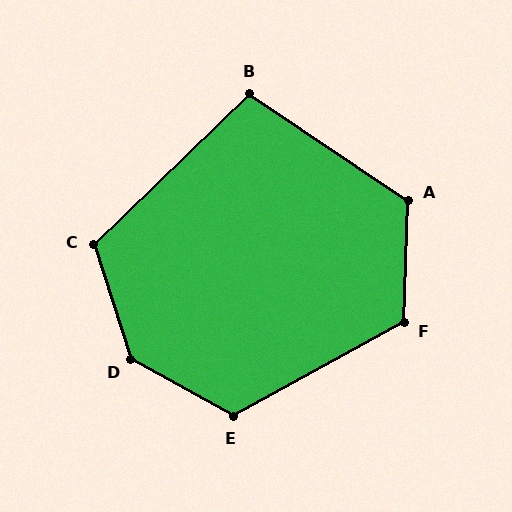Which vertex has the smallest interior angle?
B, at approximately 102 degrees.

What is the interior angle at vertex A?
Approximately 122 degrees (obtuse).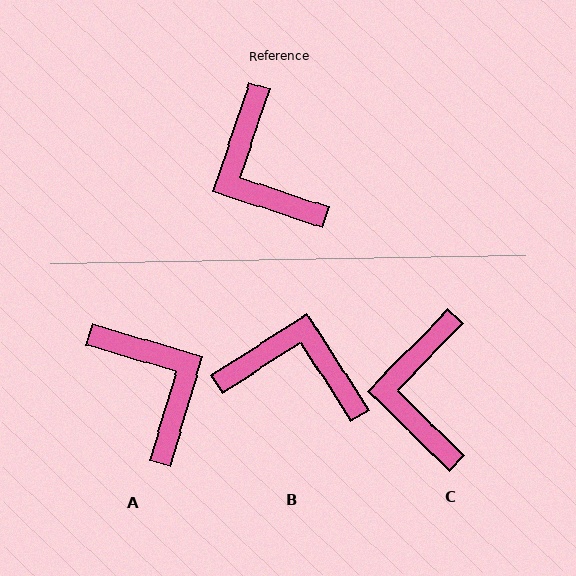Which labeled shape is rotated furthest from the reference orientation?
A, about 178 degrees away.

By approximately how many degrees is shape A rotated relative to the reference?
Approximately 178 degrees clockwise.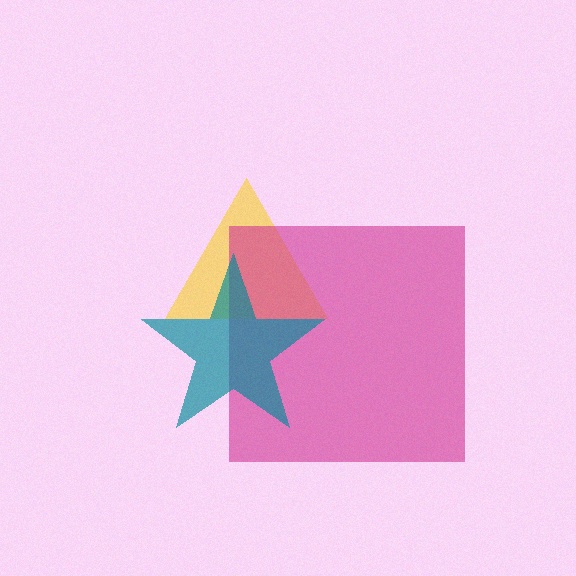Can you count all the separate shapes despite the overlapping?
Yes, there are 3 separate shapes.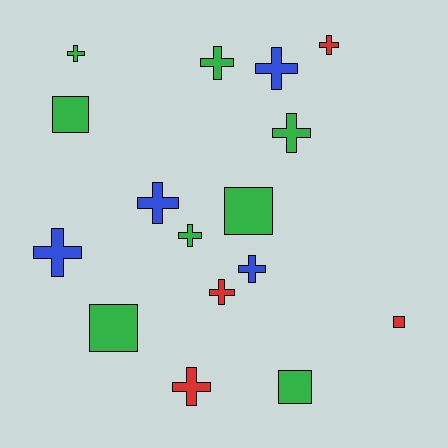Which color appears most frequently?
Green, with 8 objects.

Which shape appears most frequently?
Cross, with 11 objects.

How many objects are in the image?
There are 16 objects.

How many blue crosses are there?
There are 4 blue crosses.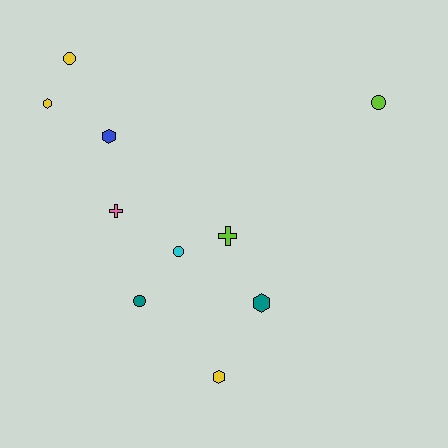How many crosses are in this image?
There are 2 crosses.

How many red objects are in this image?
There are no red objects.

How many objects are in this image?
There are 10 objects.